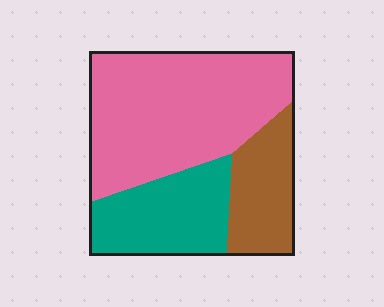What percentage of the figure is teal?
Teal covers about 25% of the figure.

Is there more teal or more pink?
Pink.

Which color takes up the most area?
Pink, at roughly 55%.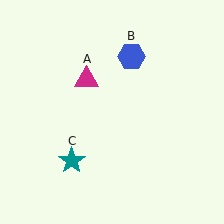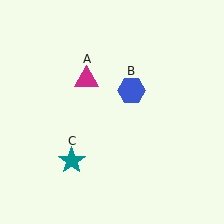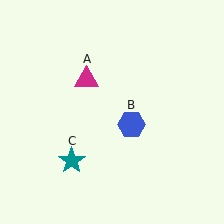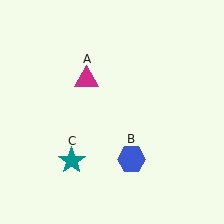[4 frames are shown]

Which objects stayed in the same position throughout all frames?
Magenta triangle (object A) and teal star (object C) remained stationary.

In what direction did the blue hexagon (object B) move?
The blue hexagon (object B) moved down.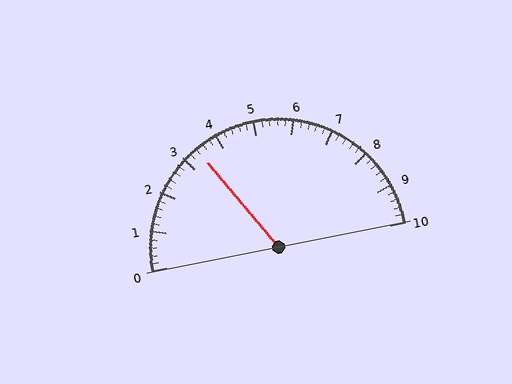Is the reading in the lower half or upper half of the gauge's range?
The reading is in the lower half of the range (0 to 10).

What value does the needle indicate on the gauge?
The needle indicates approximately 3.4.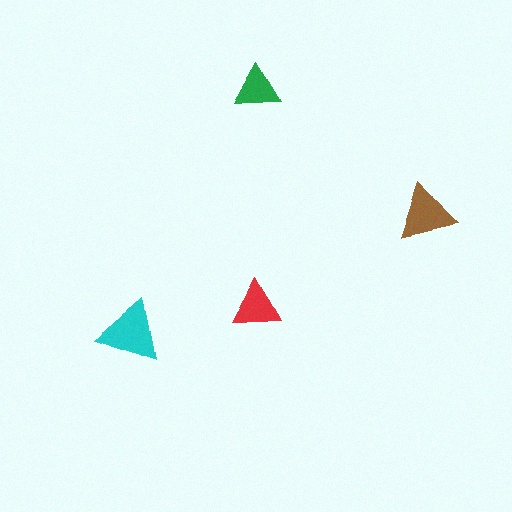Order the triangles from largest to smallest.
the cyan one, the brown one, the red one, the green one.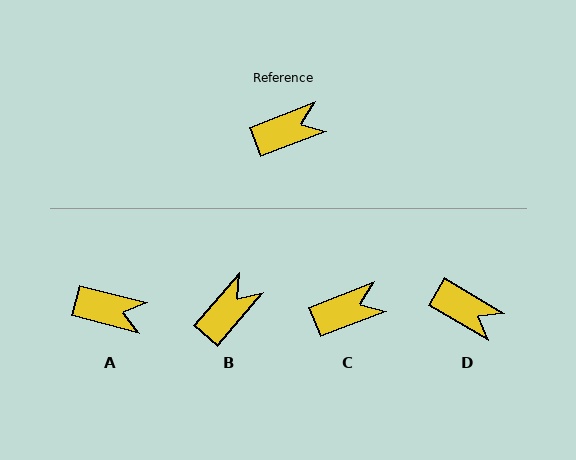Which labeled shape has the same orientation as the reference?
C.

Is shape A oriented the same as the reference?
No, it is off by about 36 degrees.